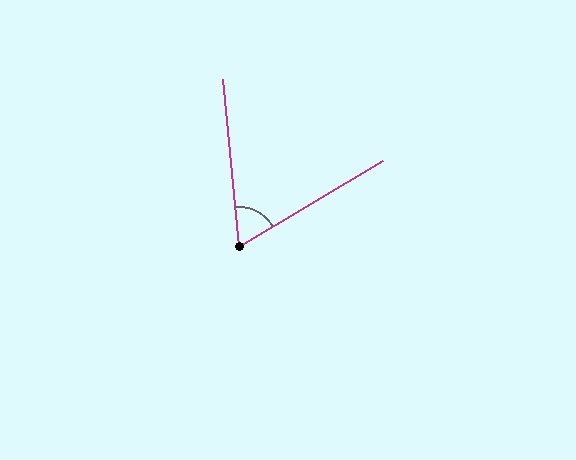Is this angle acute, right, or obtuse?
It is acute.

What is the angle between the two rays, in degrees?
Approximately 65 degrees.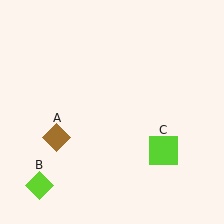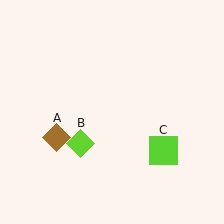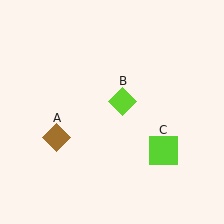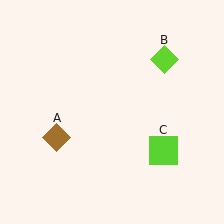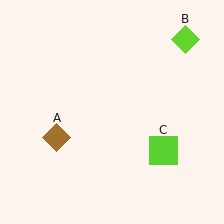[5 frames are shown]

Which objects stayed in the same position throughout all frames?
Brown diamond (object A) and lime square (object C) remained stationary.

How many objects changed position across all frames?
1 object changed position: lime diamond (object B).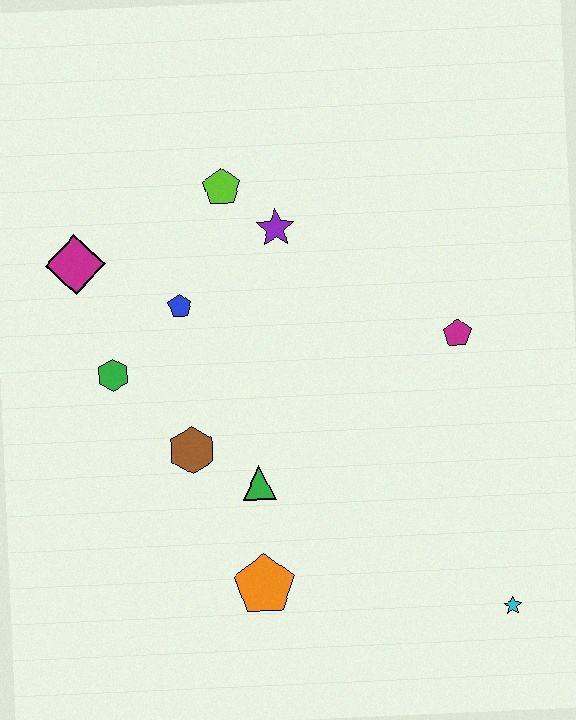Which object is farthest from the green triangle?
The lime pentagon is farthest from the green triangle.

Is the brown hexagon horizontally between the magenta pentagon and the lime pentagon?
No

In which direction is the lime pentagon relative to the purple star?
The lime pentagon is to the left of the purple star.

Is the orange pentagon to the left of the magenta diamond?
No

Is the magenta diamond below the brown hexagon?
No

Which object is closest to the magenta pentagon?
The purple star is closest to the magenta pentagon.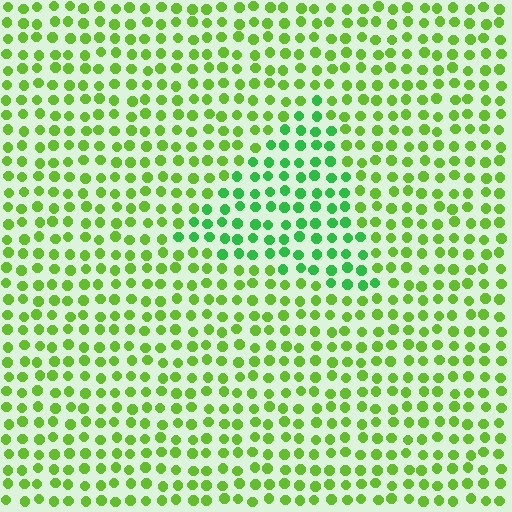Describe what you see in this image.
The image is filled with small lime elements in a uniform arrangement. A triangle-shaped region is visible where the elements are tinted to a slightly different hue, forming a subtle color boundary.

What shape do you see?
I see a triangle.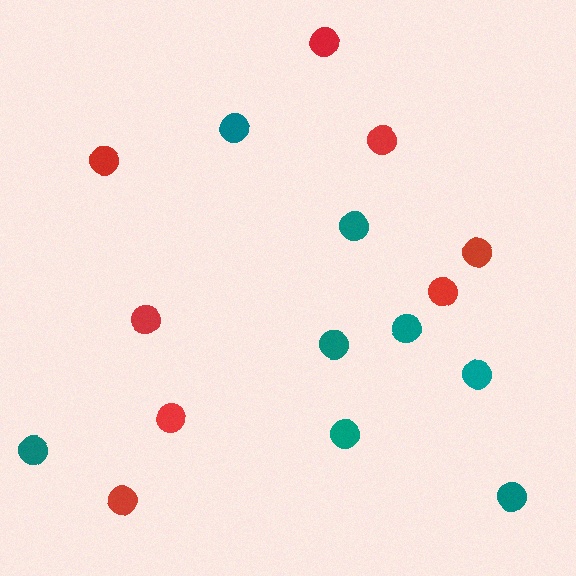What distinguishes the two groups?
There are 2 groups: one group of teal circles (8) and one group of red circles (8).